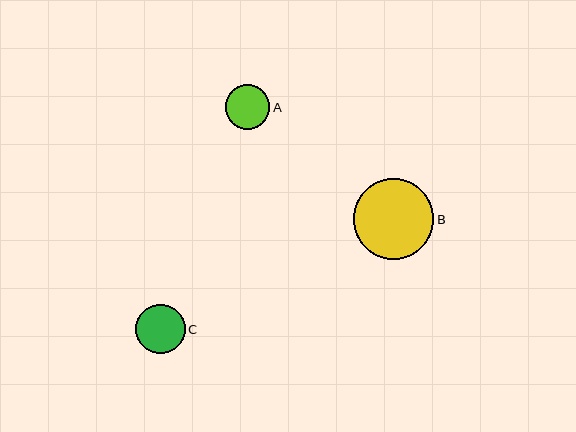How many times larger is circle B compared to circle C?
Circle B is approximately 1.6 times the size of circle C.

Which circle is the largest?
Circle B is the largest with a size of approximately 80 pixels.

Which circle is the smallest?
Circle A is the smallest with a size of approximately 45 pixels.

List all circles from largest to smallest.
From largest to smallest: B, C, A.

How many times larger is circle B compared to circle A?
Circle B is approximately 1.8 times the size of circle A.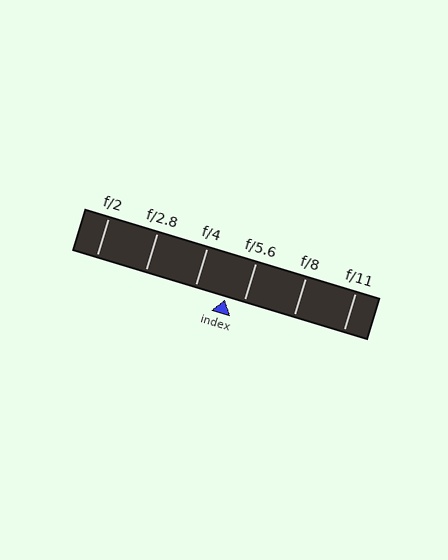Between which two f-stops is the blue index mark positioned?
The index mark is between f/4 and f/5.6.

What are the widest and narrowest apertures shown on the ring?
The widest aperture shown is f/2 and the narrowest is f/11.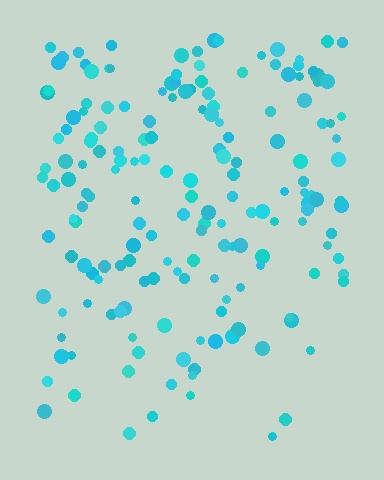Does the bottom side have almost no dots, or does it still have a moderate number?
Still a moderate number, just noticeably fewer than the top.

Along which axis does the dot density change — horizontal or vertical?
Vertical.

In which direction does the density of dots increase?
From bottom to top, with the top side densest.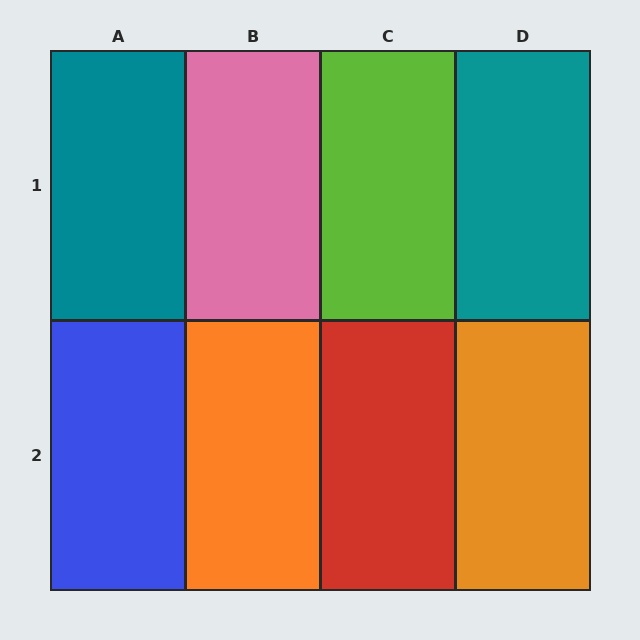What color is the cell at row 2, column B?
Orange.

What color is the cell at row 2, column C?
Red.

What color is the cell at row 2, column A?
Blue.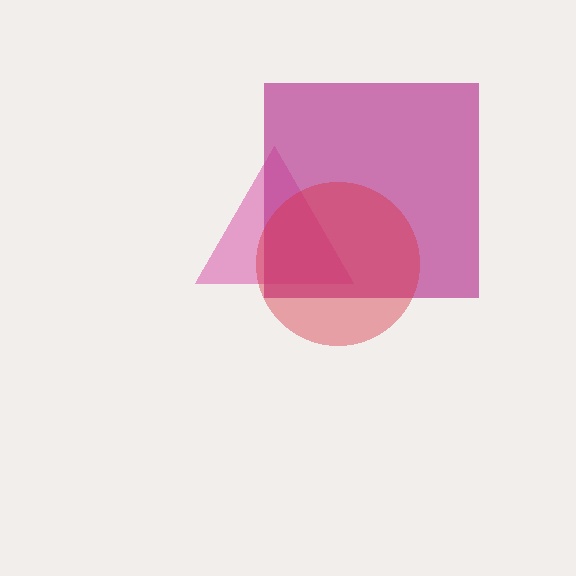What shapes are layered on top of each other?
The layered shapes are: a pink triangle, a magenta square, a red circle.